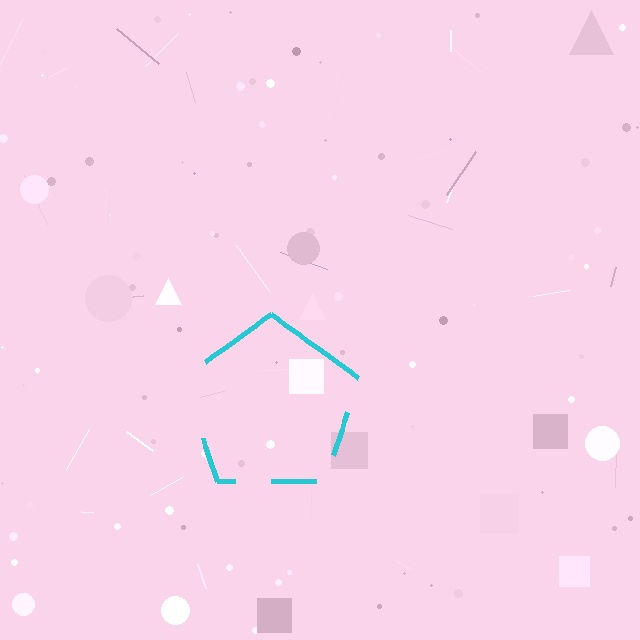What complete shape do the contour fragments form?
The contour fragments form a pentagon.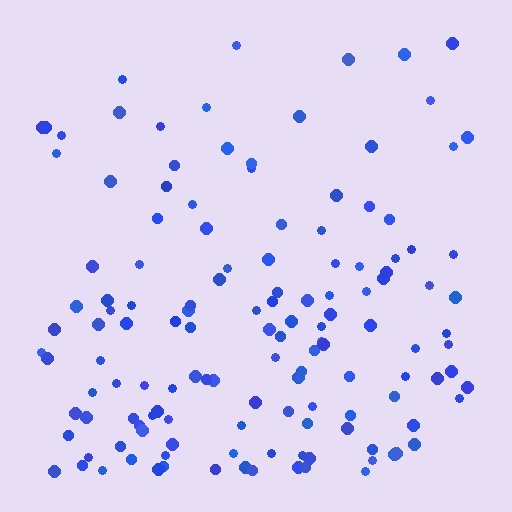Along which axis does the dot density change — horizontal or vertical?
Vertical.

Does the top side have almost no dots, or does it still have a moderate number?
Still a moderate number, just noticeably fewer than the bottom.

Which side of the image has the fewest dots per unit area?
The top.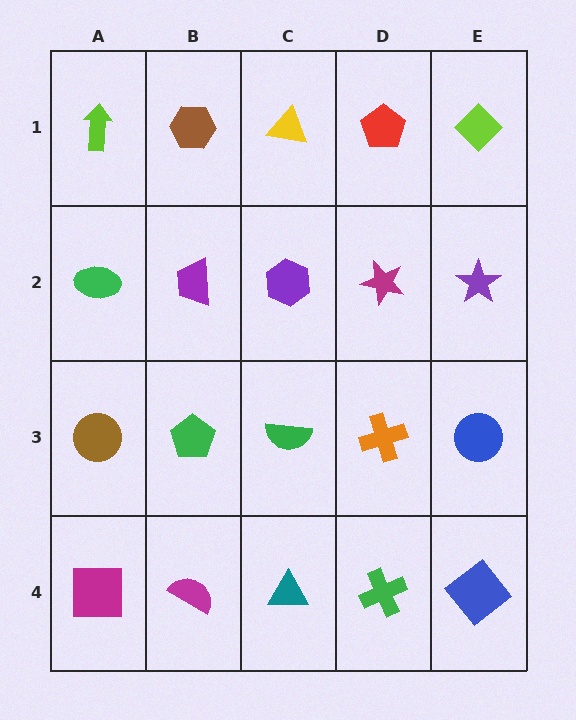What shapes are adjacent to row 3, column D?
A magenta star (row 2, column D), a green cross (row 4, column D), a green semicircle (row 3, column C), a blue circle (row 3, column E).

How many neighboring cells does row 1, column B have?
3.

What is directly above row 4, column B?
A green pentagon.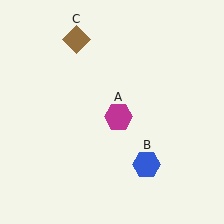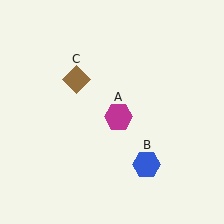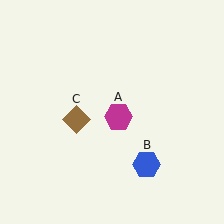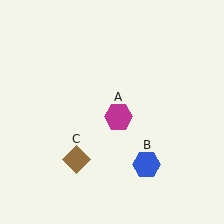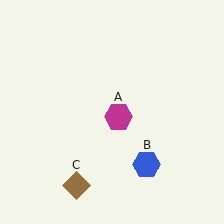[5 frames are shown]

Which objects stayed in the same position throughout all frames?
Magenta hexagon (object A) and blue hexagon (object B) remained stationary.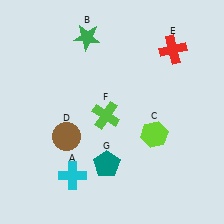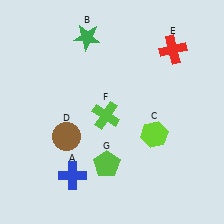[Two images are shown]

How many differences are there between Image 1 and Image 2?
There are 2 differences between the two images.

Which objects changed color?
A changed from cyan to blue. G changed from teal to lime.